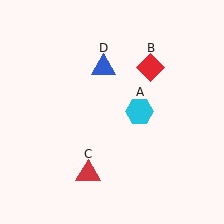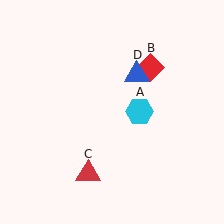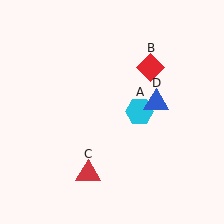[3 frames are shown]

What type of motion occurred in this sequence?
The blue triangle (object D) rotated clockwise around the center of the scene.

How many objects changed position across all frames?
1 object changed position: blue triangle (object D).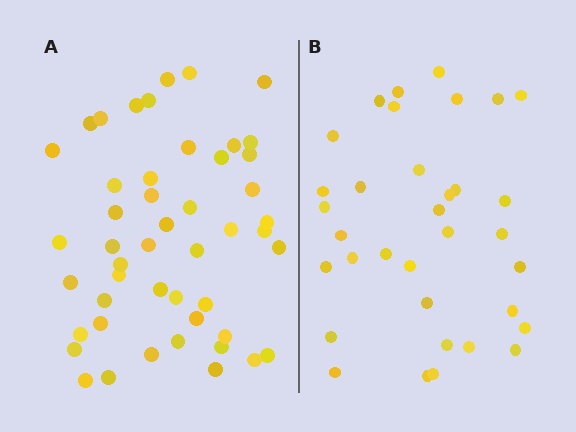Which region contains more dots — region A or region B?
Region A (the left region) has more dots.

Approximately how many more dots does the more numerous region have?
Region A has approximately 15 more dots than region B.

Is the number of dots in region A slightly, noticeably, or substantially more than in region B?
Region A has noticeably more, but not dramatically so. The ratio is roughly 1.4 to 1.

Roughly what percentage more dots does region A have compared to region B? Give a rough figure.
About 40% more.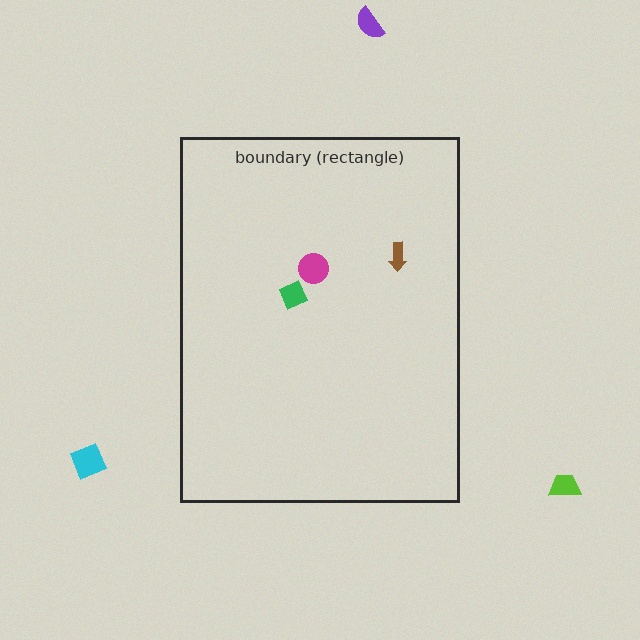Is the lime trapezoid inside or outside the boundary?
Outside.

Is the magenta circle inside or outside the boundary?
Inside.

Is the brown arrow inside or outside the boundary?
Inside.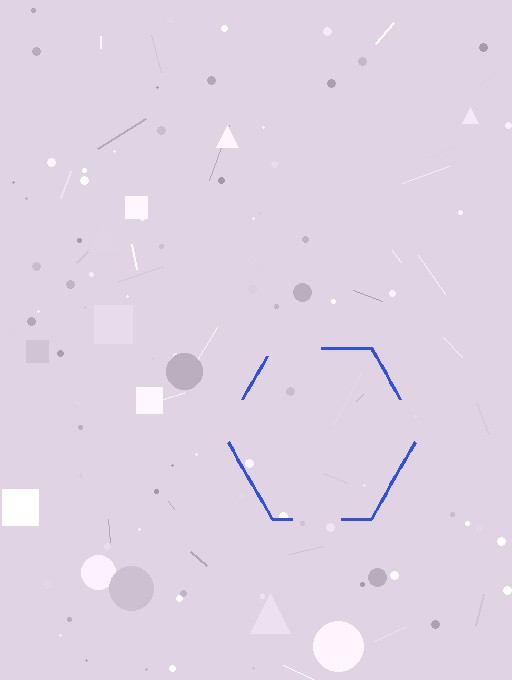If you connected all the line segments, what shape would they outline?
They would outline a hexagon.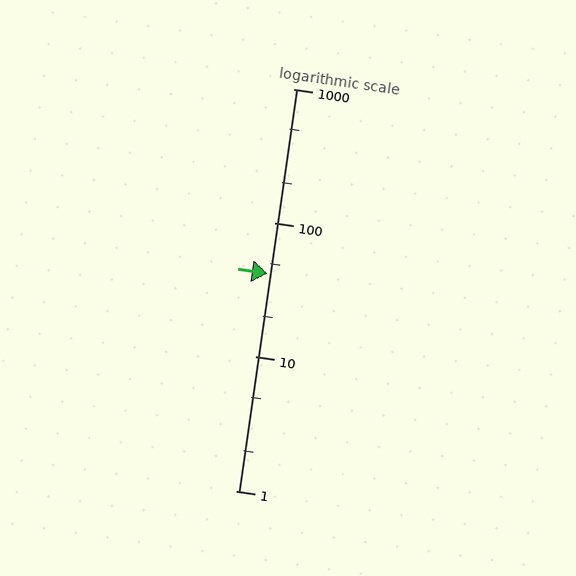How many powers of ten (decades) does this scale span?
The scale spans 3 decades, from 1 to 1000.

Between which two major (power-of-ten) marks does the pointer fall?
The pointer is between 10 and 100.